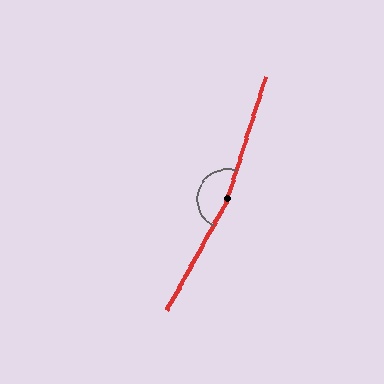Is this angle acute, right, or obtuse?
It is obtuse.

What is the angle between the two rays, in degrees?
Approximately 168 degrees.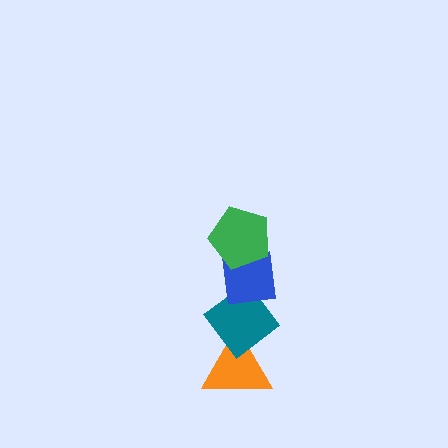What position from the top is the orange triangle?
The orange triangle is 4th from the top.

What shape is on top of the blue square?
The green pentagon is on top of the blue square.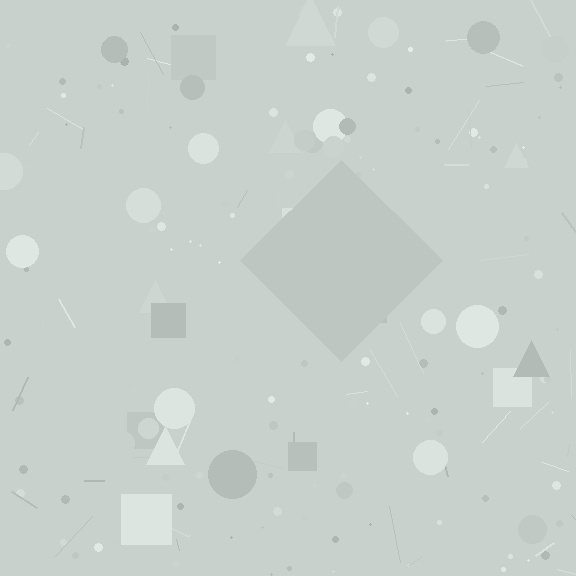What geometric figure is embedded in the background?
A diamond is embedded in the background.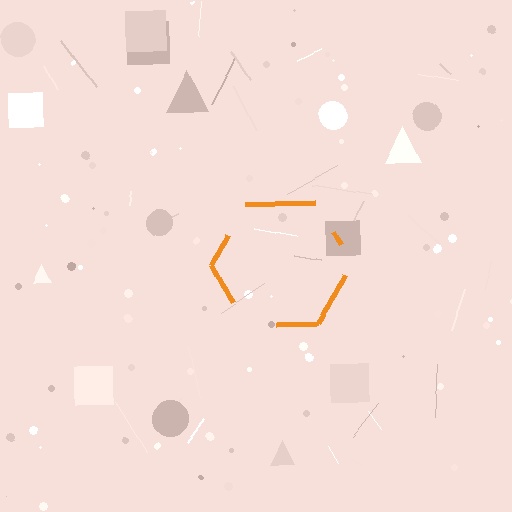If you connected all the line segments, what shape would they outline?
They would outline a hexagon.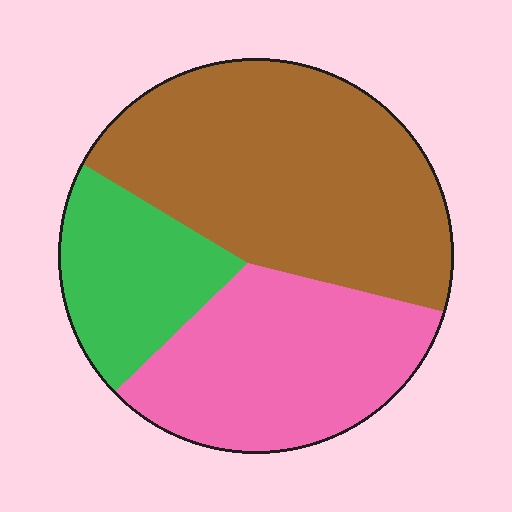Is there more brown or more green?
Brown.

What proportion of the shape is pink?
Pink covers 33% of the shape.